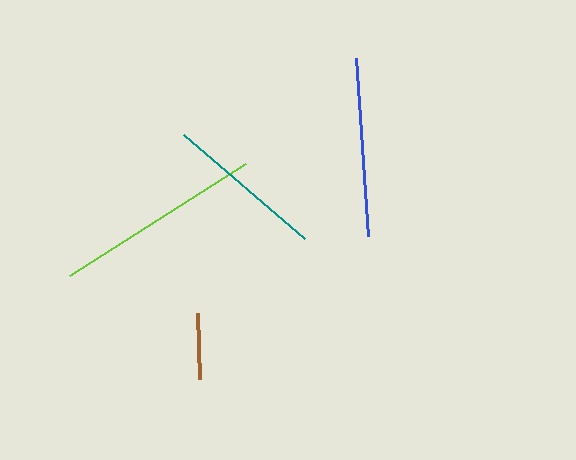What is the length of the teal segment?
The teal segment is approximately 160 pixels long.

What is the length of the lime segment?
The lime segment is approximately 208 pixels long.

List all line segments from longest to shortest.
From longest to shortest: lime, blue, teal, brown.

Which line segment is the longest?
The lime line is the longest at approximately 208 pixels.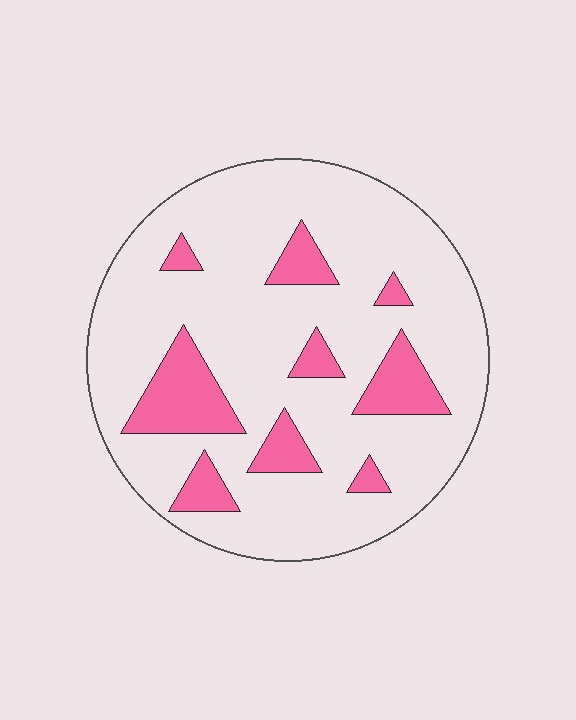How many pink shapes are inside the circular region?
9.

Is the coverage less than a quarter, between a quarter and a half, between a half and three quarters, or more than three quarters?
Less than a quarter.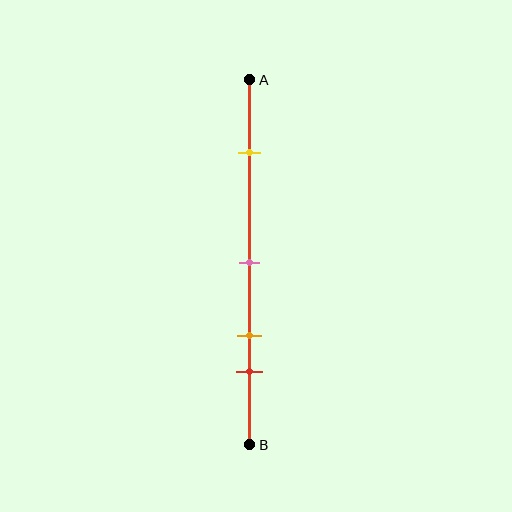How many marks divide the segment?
There are 4 marks dividing the segment.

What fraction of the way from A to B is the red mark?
The red mark is approximately 80% (0.8) of the way from A to B.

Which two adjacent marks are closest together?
The orange and red marks are the closest adjacent pair.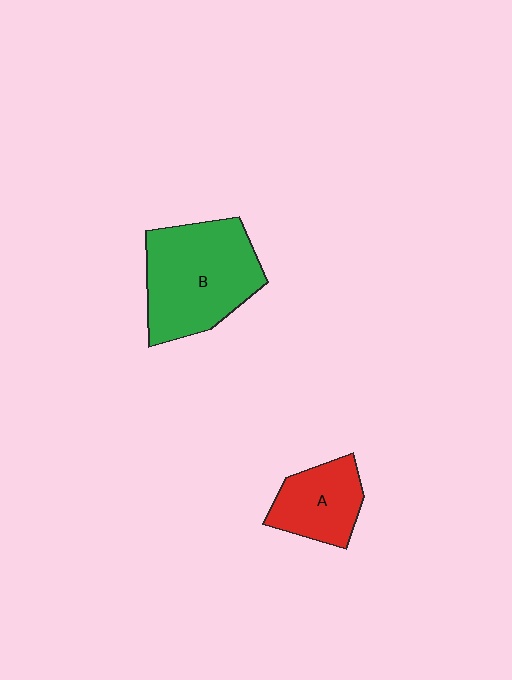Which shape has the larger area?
Shape B (green).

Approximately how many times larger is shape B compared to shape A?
Approximately 1.8 times.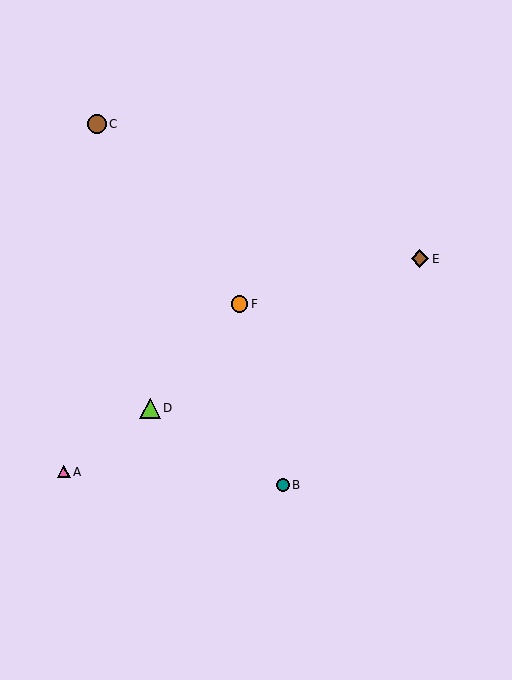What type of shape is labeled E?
Shape E is a brown diamond.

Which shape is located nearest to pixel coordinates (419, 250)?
The brown diamond (labeled E) at (420, 259) is nearest to that location.